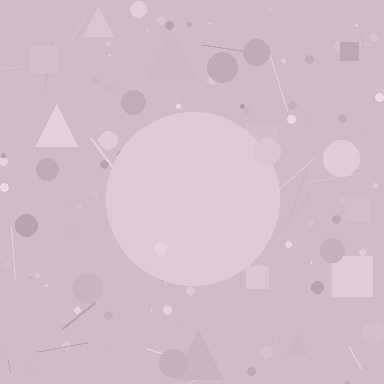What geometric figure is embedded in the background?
A circle is embedded in the background.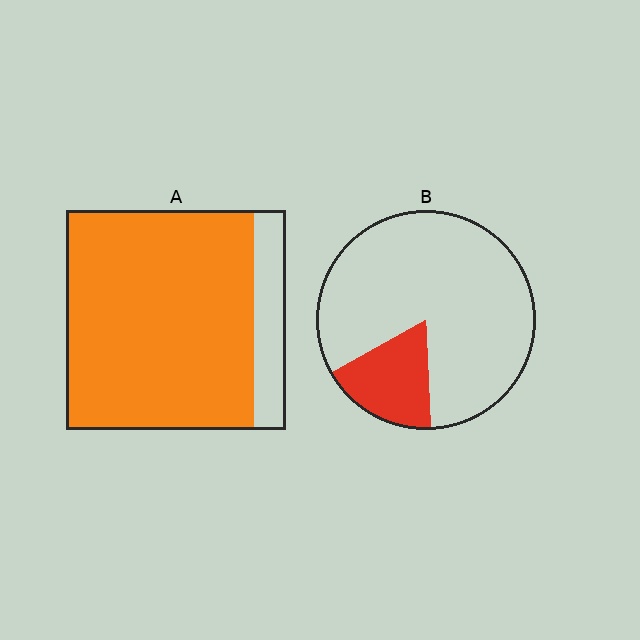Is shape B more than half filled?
No.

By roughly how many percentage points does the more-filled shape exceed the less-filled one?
By roughly 70 percentage points (A over B).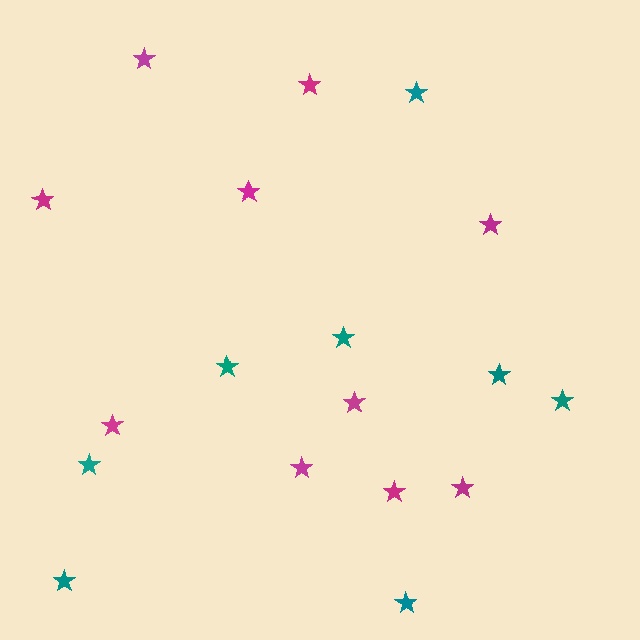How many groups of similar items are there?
There are 2 groups: one group of teal stars (8) and one group of magenta stars (10).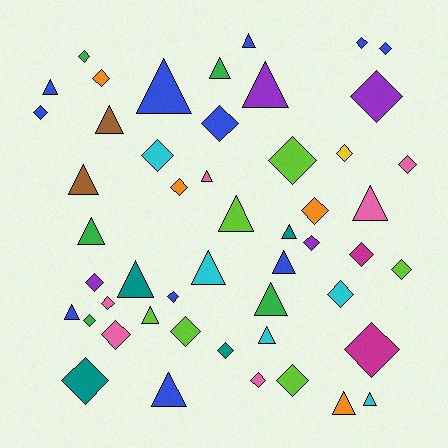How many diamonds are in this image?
There are 28 diamonds.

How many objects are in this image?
There are 50 objects.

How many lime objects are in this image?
There are 6 lime objects.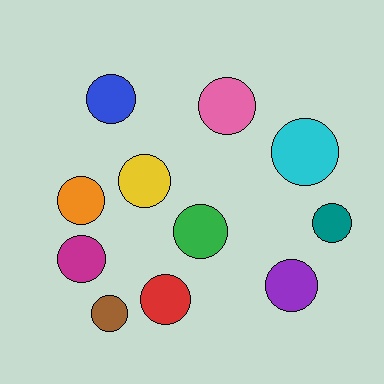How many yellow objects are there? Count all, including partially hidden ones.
There is 1 yellow object.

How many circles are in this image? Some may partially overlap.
There are 11 circles.